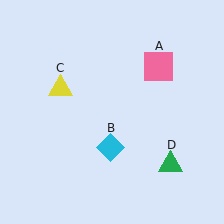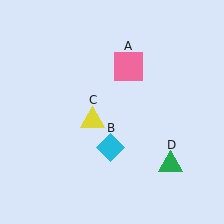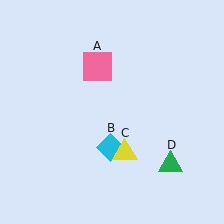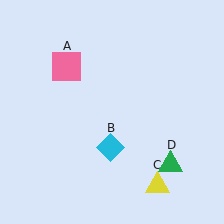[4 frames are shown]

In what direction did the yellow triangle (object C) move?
The yellow triangle (object C) moved down and to the right.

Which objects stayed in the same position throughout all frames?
Cyan diamond (object B) and green triangle (object D) remained stationary.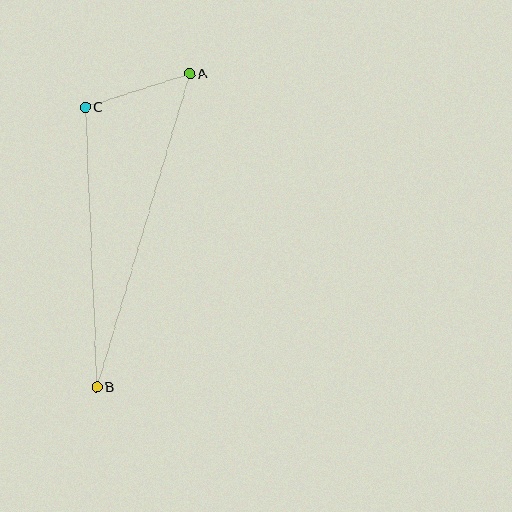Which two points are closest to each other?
Points A and C are closest to each other.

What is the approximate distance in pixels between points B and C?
The distance between B and C is approximately 280 pixels.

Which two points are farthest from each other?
Points A and B are farthest from each other.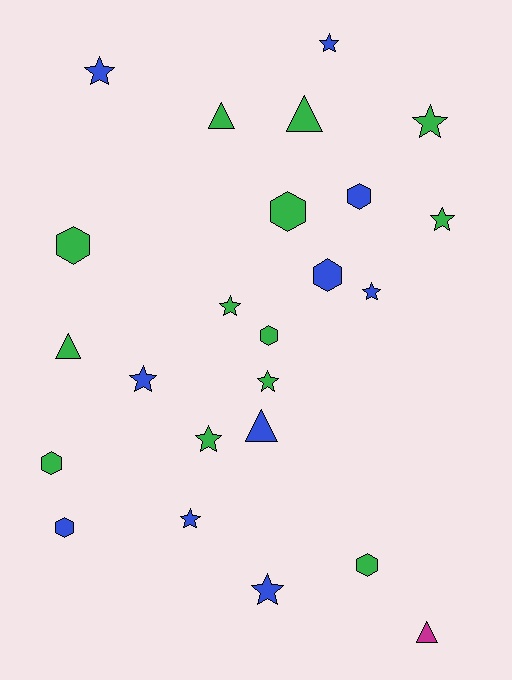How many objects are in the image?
There are 24 objects.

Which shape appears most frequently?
Star, with 11 objects.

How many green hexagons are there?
There are 5 green hexagons.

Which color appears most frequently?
Green, with 13 objects.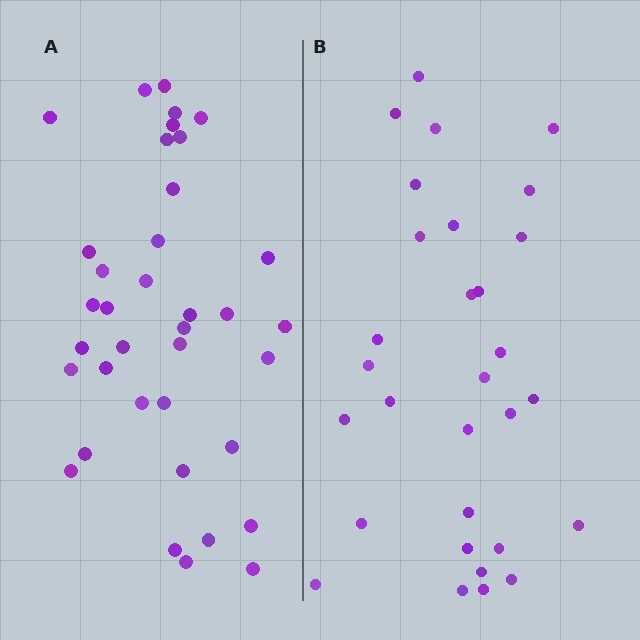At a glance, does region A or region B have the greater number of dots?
Region A (the left region) has more dots.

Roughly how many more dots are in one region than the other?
Region A has roughly 8 or so more dots than region B.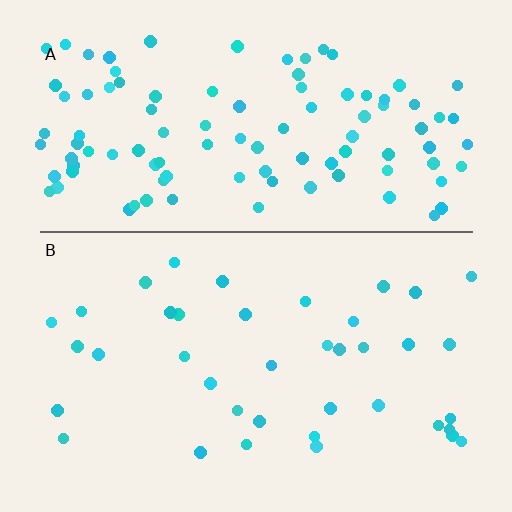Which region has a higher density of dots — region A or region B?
A (the top).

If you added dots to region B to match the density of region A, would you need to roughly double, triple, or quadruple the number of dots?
Approximately triple.